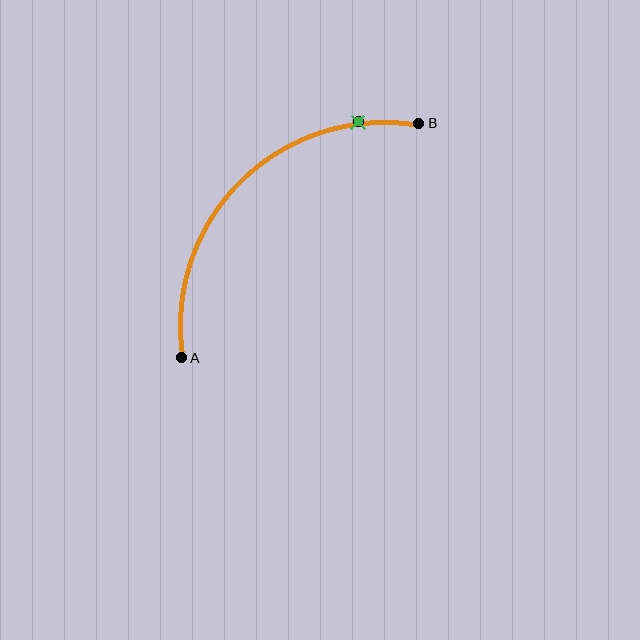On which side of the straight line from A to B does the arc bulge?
The arc bulges above and to the left of the straight line connecting A and B.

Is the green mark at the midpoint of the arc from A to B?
No. The green mark lies on the arc but is closer to endpoint B. The arc midpoint would be at the point on the curve equidistant along the arc from both A and B.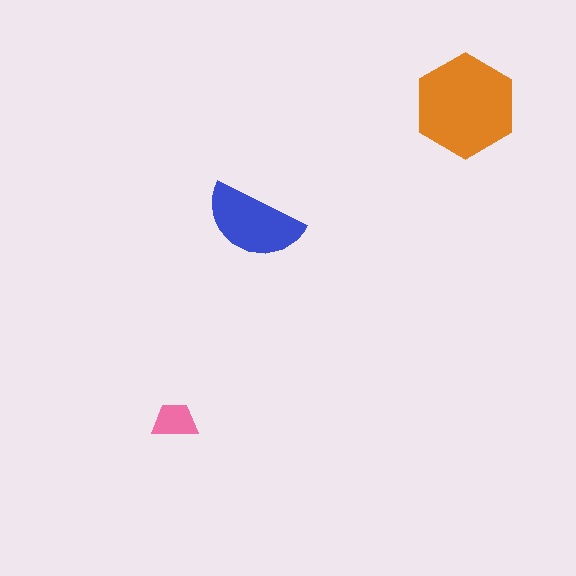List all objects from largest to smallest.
The orange hexagon, the blue semicircle, the pink trapezoid.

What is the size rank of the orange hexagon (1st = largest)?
1st.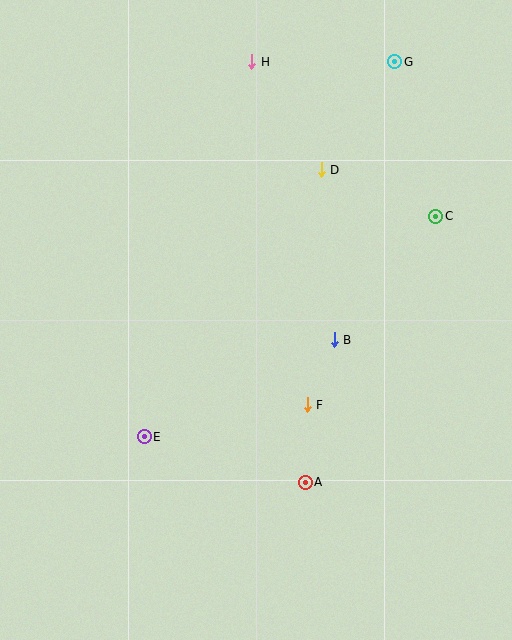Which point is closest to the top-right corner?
Point G is closest to the top-right corner.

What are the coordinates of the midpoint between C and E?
The midpoint between C and E is at (290, 326).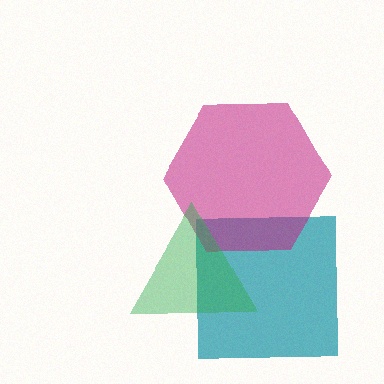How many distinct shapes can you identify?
There are 3 distinct shapes: a teal square, a magenta hexagon, a green triangle.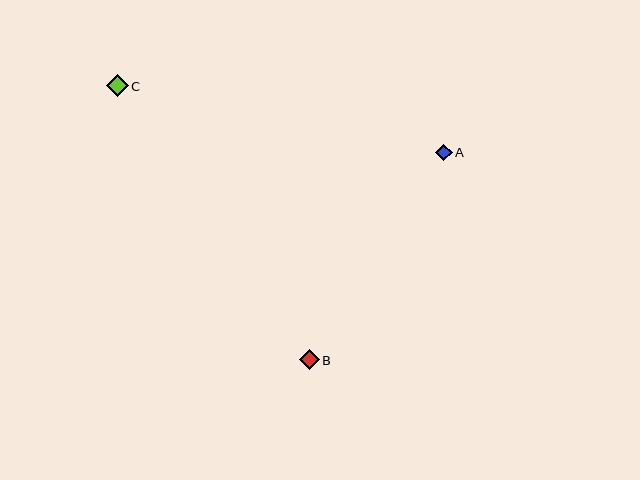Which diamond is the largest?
Diamond C is the largest with a size of approximately 22 pixels.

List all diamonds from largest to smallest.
From largest to smallest: C, B, A.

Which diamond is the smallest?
Diamond A is the smallest with a size of approximately 16 pixels.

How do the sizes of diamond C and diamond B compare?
Diamond C and diamond B are approximately the same size.